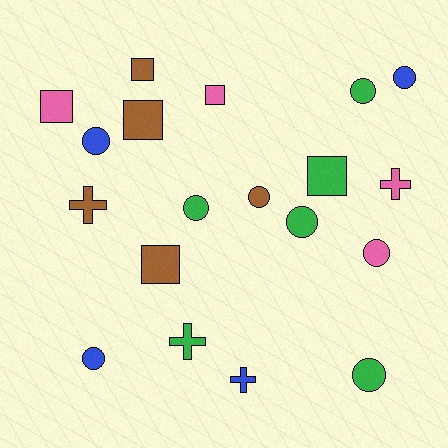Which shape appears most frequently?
Circle, with 9 objects.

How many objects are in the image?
There are 19 objects.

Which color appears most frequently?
Green, with 6 objects.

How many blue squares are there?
There are no blue squares.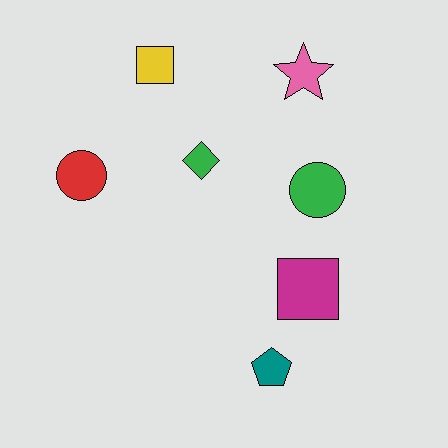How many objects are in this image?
There are 7 objects.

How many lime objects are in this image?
There are no lime objects.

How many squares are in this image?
There are 2 squares.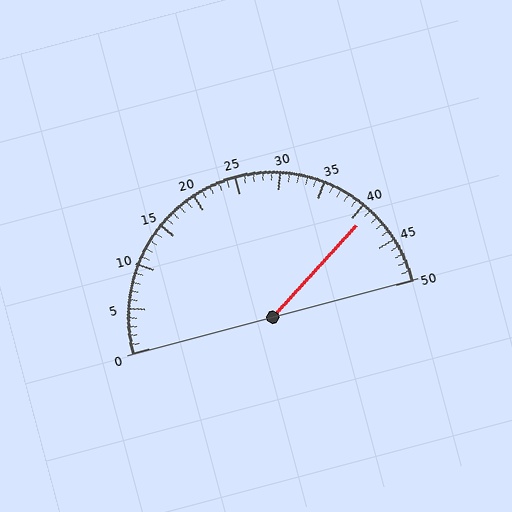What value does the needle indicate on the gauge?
The needle indicates approximately 41.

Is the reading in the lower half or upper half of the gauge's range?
The reading is in the upper half of the range (0 to 50).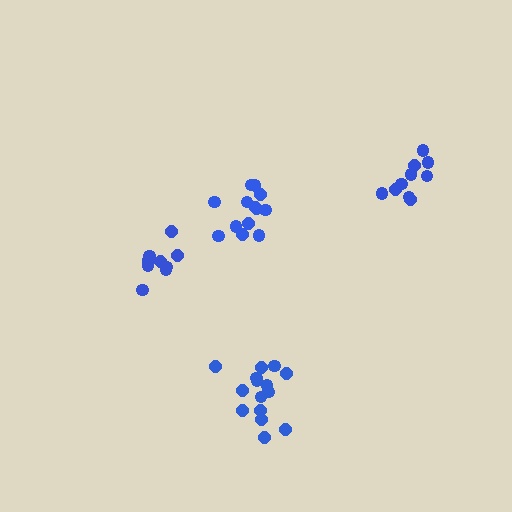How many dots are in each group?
Group 1: 9 dots, Group 2: 10 dots, Group 3: 13 dots, Group 4: 15 dots (47 total).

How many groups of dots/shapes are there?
There are 4 groups.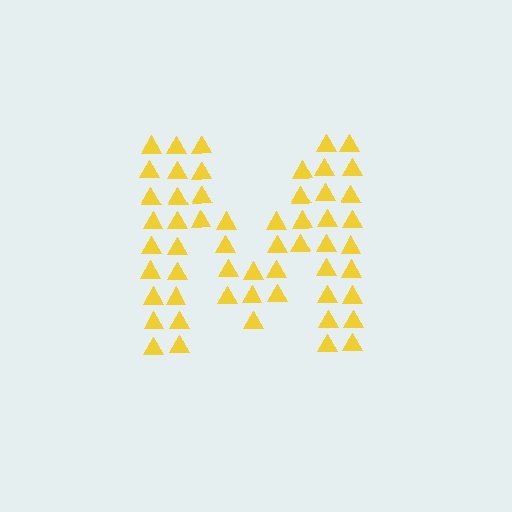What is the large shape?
The large shape is the letter M.